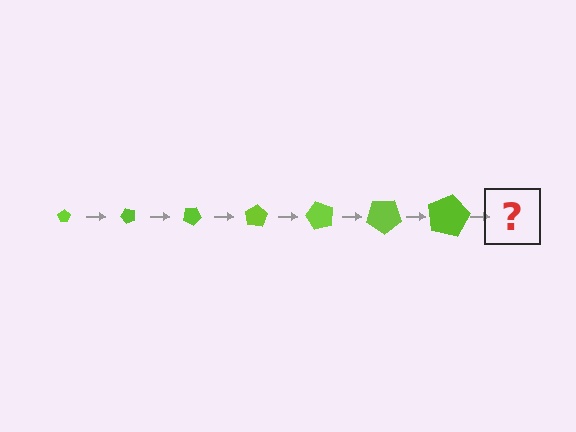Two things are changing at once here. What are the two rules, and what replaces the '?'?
The two rules are that the pentagon grows larger each step and it rotates 50 degrees each step. The '?' should be a pentagon, larger than the previous one and rotated 350 degrees from the start.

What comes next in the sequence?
The next element should be a pentagon, larger than the previous one and rotated 350 degrees from the start.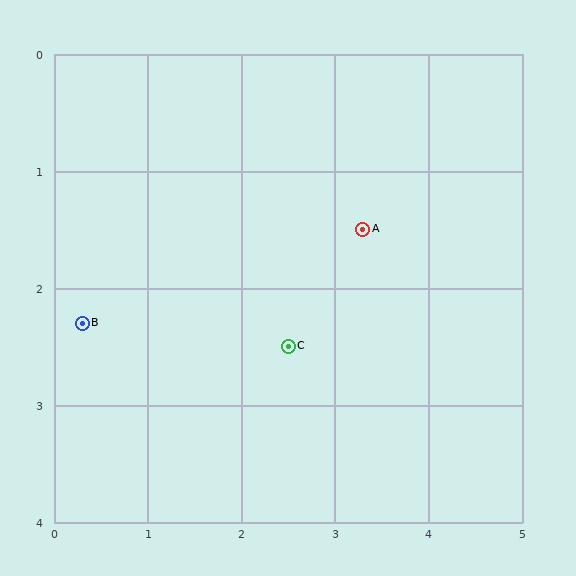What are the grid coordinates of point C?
Point C is at approximately (2.5, 2.5).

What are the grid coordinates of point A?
Point A is at approximately (3.3, 1.5).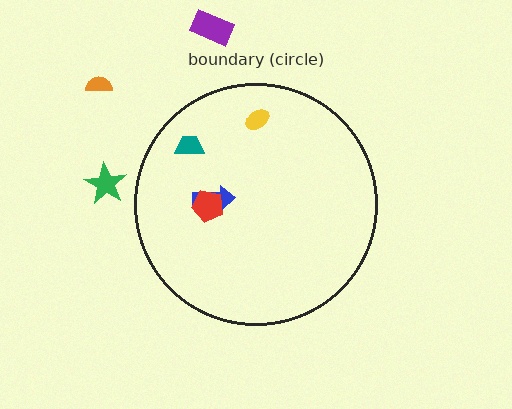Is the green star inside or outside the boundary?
Outside.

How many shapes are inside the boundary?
4 inside, 3 outside.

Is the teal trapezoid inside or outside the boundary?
Inside.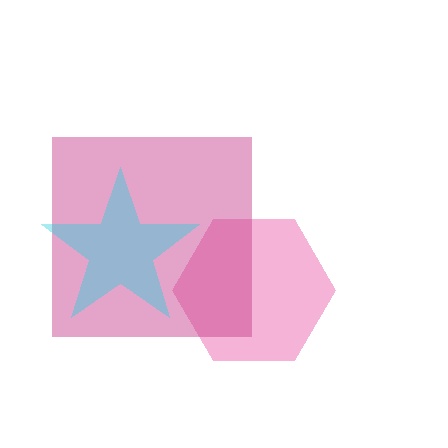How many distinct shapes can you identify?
There are 3 distinct shapes: a pink hexagon, a magenta square, a cyan star.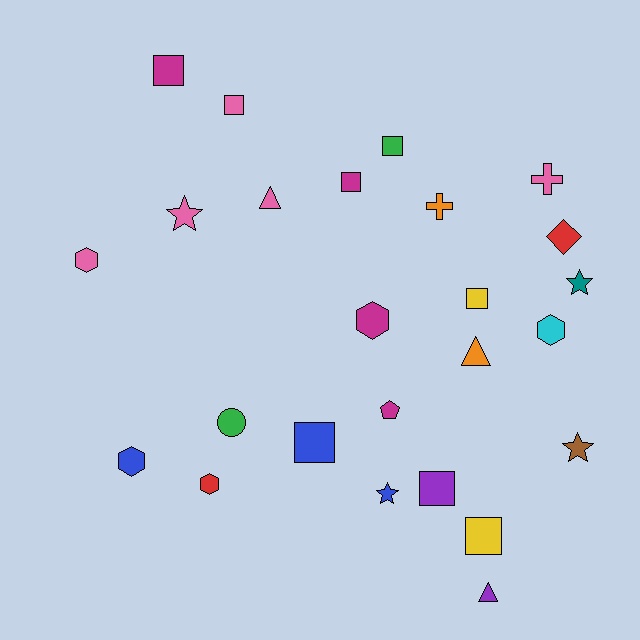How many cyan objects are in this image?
There is 1 cyan object.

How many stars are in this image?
There are 4 stars.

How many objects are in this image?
There are 25 objects.